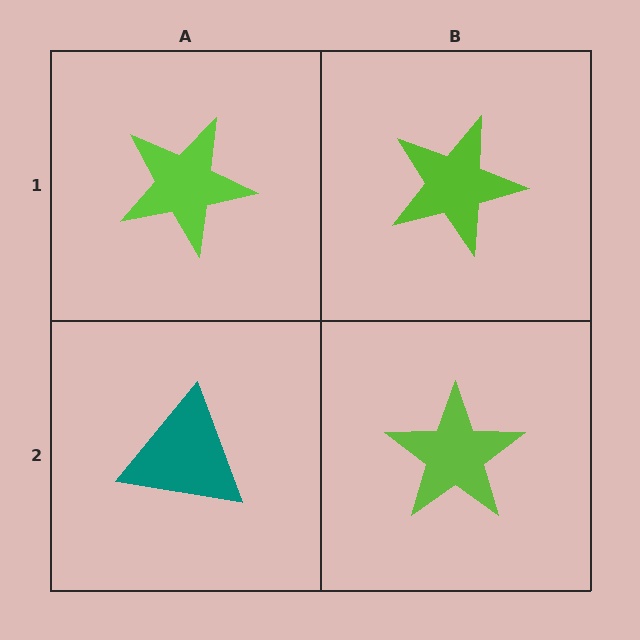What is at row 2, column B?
A lime star.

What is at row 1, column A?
A lime star.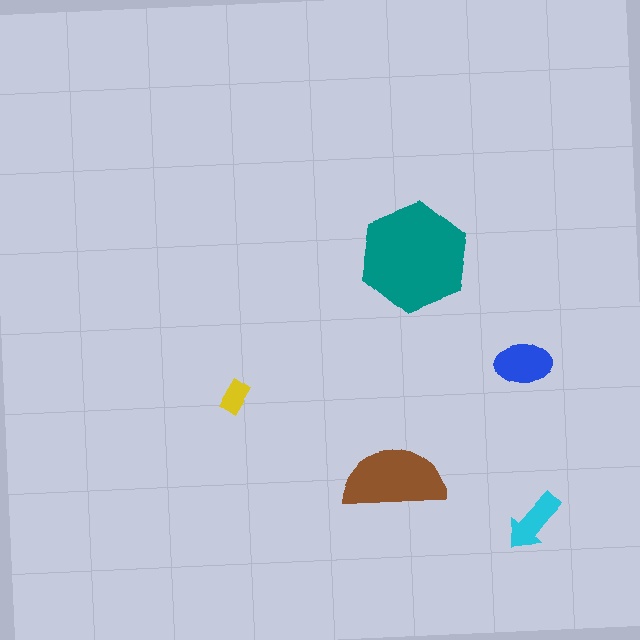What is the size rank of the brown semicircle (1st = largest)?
2nd.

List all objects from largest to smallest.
The teal hexagon, the brown semicircle, the blue ellipse, the cyan arrow, the yellow rectangle.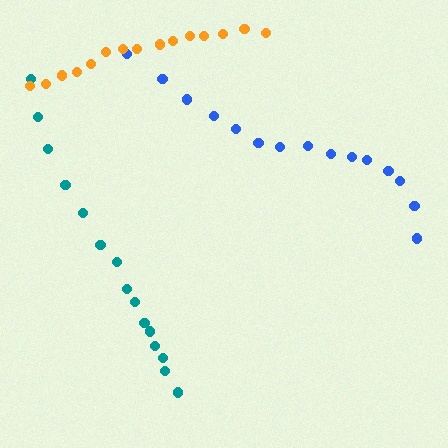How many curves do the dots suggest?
There are 3 distinct paths.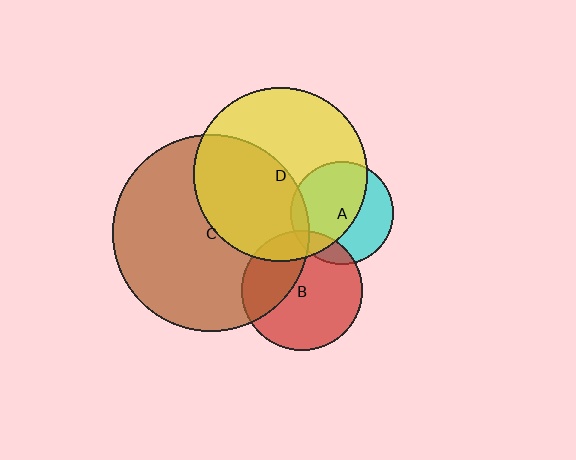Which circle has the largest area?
Circle C (brown).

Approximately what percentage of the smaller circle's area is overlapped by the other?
Approximately 60%.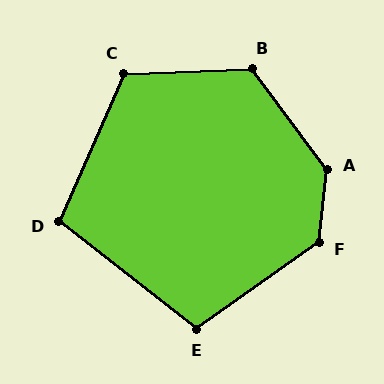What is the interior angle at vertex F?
Approximately 131 degrees (obtuse).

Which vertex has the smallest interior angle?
D, at approximately 104 degrees.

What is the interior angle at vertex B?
Approximately 125 degrees (obtuse).